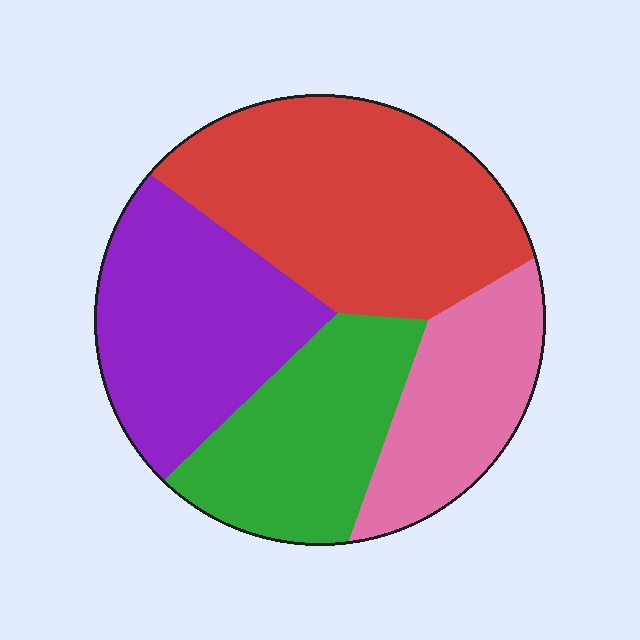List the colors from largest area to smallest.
From largest to smallest: red, purple, green, pink.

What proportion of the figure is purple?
Purple covers roughly 25% of the figure.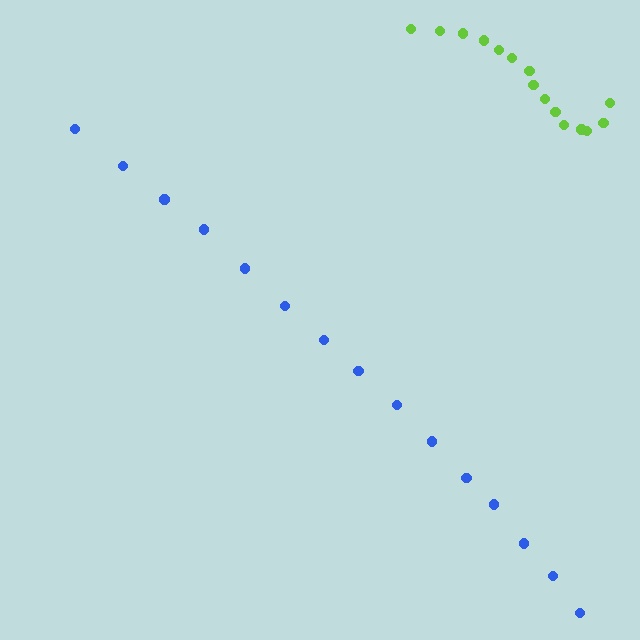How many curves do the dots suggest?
There are 2 distinct paths.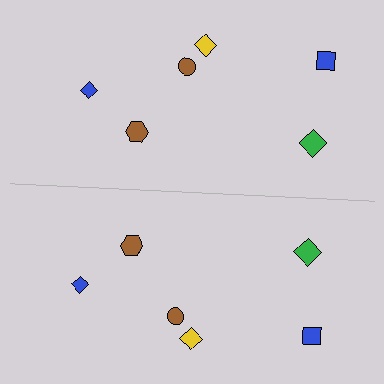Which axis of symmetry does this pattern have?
The pattern has a horizontal axis of symmetry running through the center of the image.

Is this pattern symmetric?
Yes, this pattern has bilateral (reflection) symmetry.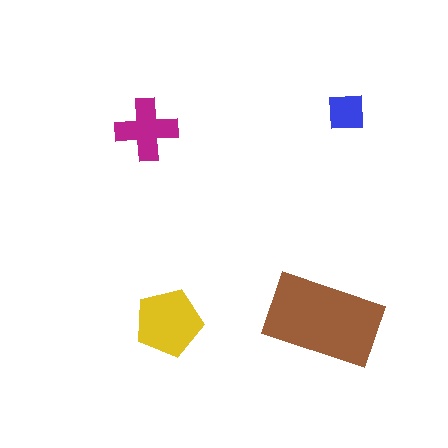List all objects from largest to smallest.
The brown rectangle, the yellow pentagon, the magenta cross, the blue square.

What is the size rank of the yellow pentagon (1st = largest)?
2nd.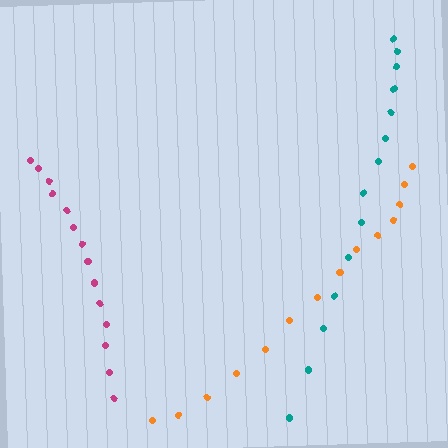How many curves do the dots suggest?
There are 3 distinct paths.